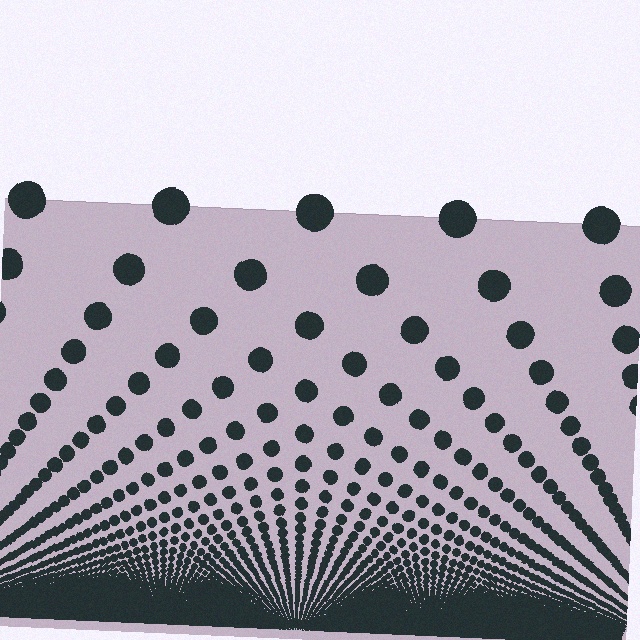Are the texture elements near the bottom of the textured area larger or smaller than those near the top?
Smaller. The gradient is inverted — elements near the bottom are smaller and denser.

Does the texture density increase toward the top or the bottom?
Density increases toward the bottom.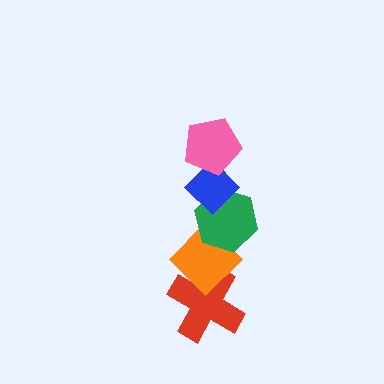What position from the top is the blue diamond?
The blue diamond is 2nd from the top.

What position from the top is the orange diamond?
The orange diamond is 4th from the top.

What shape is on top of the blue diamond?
The pink pentagon is on top of the blue diamond.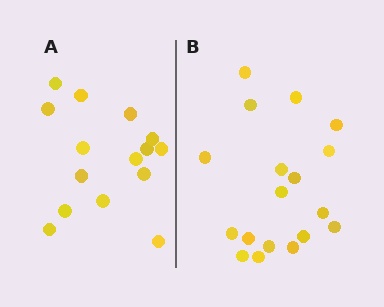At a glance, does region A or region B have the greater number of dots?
Region B (the right region) has more dots.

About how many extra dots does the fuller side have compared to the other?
Region B has just a few more — roughly 2 or 3 more dots than region A.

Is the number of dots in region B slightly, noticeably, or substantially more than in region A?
Region B has only slightly more — the two regions are fairly close. The ratio is roughly 1.2 to 1.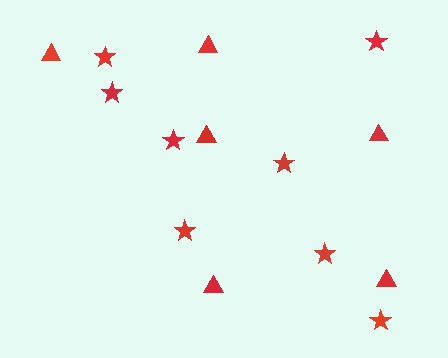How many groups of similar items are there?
There are 2 groups: one group of triangles (6) and one group of stars (8).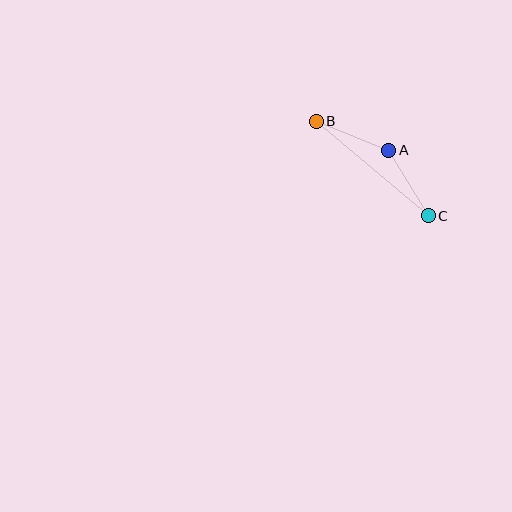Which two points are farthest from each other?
Points B and C are farthest from each other.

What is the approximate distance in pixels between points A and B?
The distance between A and B is approximately 78 pixels.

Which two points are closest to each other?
Points A and C are closest to each other.